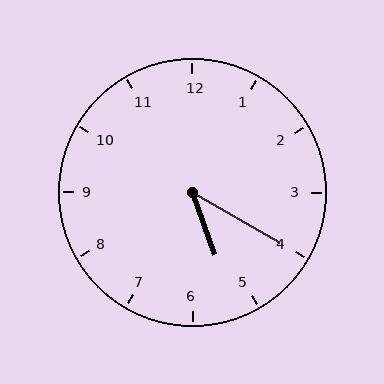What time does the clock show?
5:20.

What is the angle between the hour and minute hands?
Approximately 40 degrees.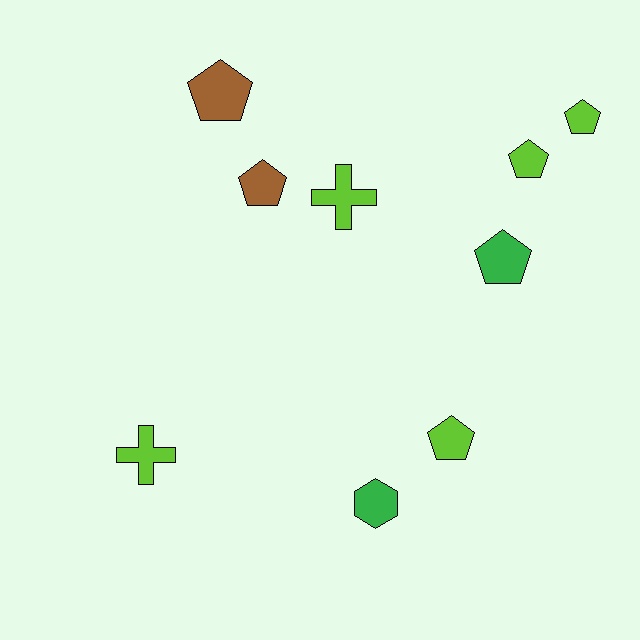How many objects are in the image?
There are 9 objects.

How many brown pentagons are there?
There are 2 brown pentagons.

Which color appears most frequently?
Lime, with 5 objects.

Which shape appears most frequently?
Pentagon, with 6 objects.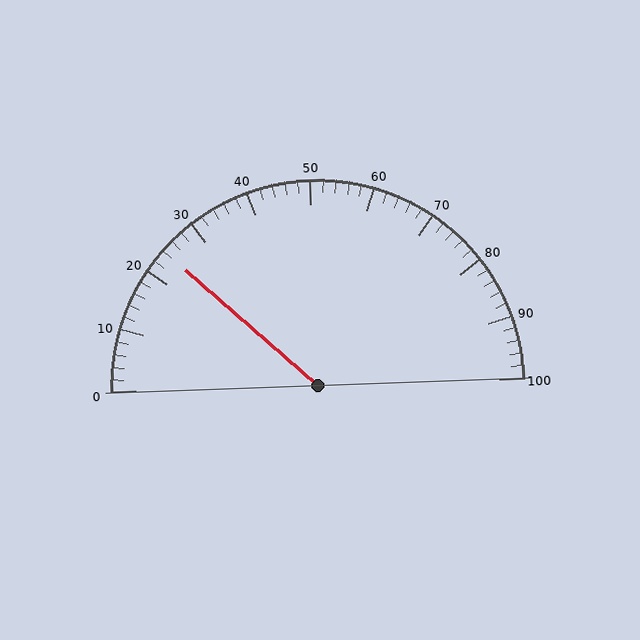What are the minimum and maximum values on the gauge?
The gauge ranges from 0 to 100.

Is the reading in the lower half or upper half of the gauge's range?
The reading is in the lower half of the range (0 to 100).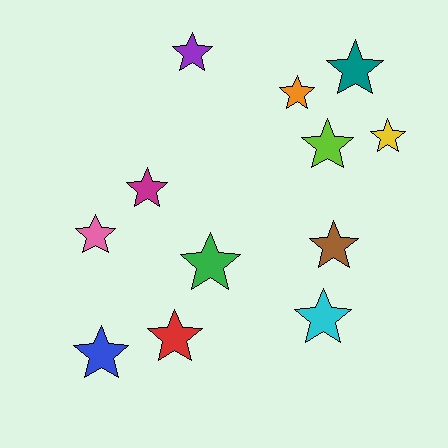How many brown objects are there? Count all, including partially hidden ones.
There is 1 brown object.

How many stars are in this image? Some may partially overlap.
There are 12 stars.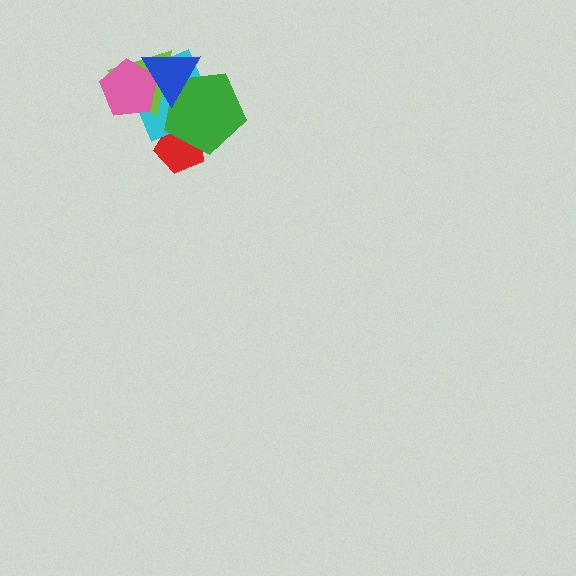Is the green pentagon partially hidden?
Yes, it is partially covered by another shape.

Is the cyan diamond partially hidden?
Yes, it is partially covered by another shape.